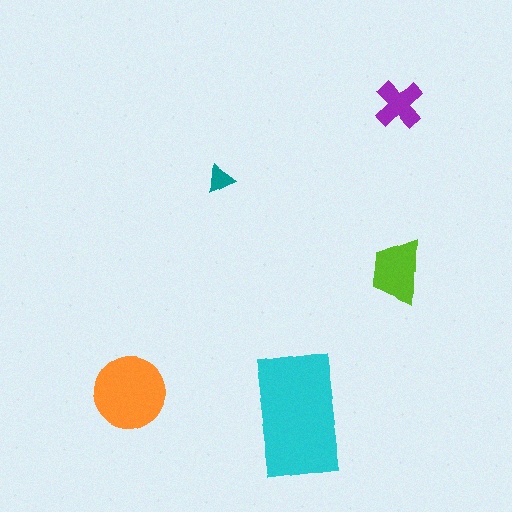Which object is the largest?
The cyan rectangle.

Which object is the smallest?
The teal triangle.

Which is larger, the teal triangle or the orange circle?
The orange circle.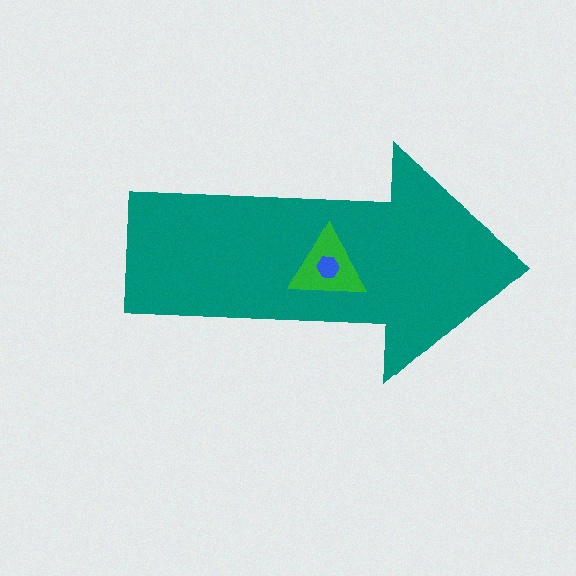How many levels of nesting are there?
3.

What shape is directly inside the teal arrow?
The green triangle.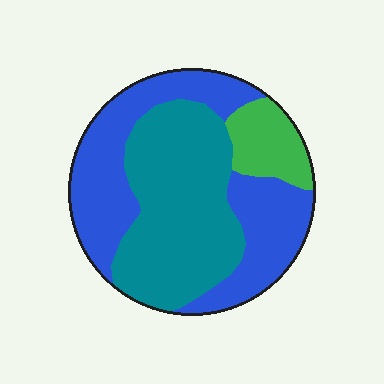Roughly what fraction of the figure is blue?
Blue covers roughly 45% of the figure.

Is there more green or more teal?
Teal.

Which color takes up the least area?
Green, at roughly 10%.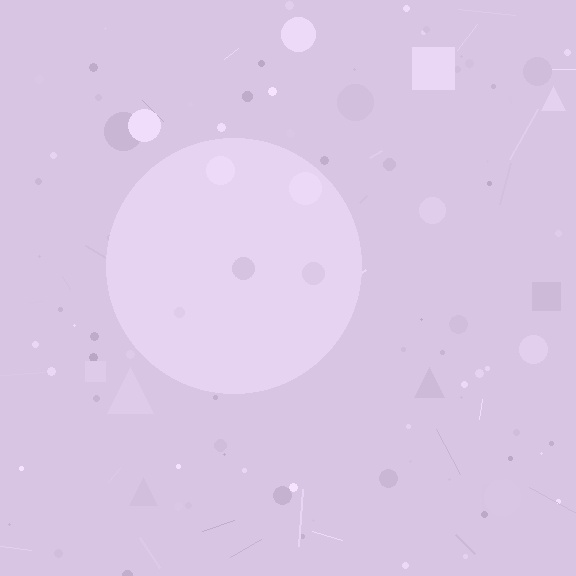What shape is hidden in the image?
A circle is hidden in the image.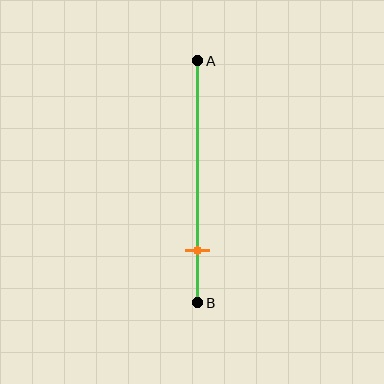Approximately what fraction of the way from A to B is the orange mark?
The orange mark is approximately 80% of the way from A to B.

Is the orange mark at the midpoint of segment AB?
No, the mark is at about 80% from A, not at the 50% midpoint.